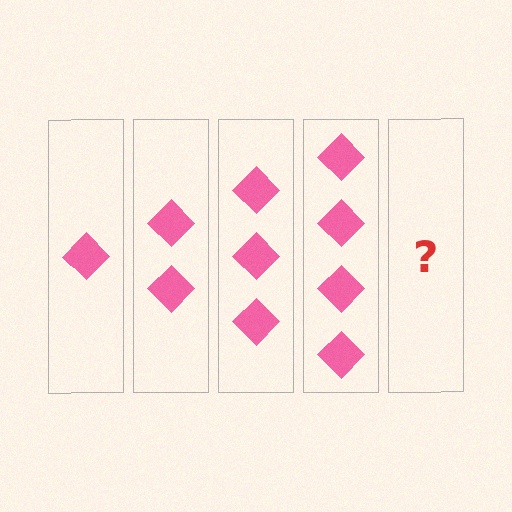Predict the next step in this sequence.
The next step is 5 diamonds.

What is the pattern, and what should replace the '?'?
The pattern is that each step adds one more diamond. The '?' should be 5 diamonds.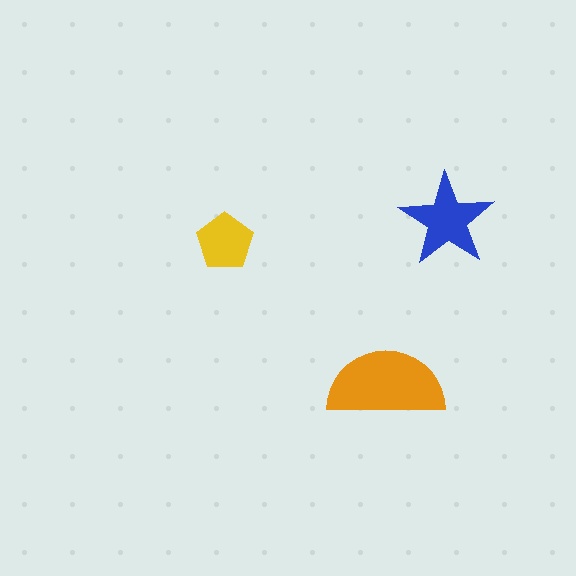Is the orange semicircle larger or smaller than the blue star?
Larger.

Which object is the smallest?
The yellow pentagon.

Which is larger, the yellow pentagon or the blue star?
The blue star.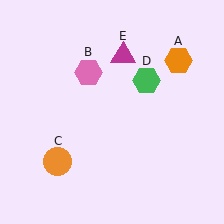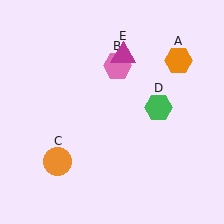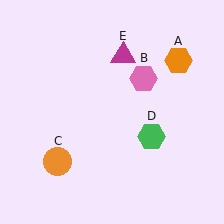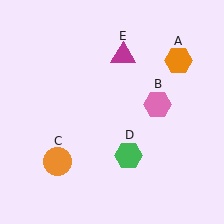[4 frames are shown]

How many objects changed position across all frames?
2 objects changed position: pink hexagon (object B), green hexagon (object D).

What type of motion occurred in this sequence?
The pink hexagon (object B), green hexagon (object D) rotated clockwise around the center of the scene.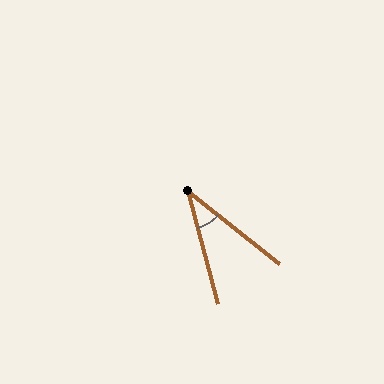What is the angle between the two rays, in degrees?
Approximately 37 degrees.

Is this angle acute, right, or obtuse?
It is acute.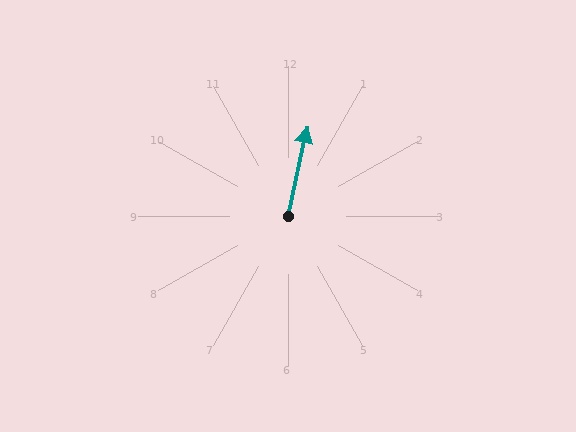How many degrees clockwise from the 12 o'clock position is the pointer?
Approximately 12 degrees.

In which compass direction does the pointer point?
North.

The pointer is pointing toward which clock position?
Roughly 12 o'clock.